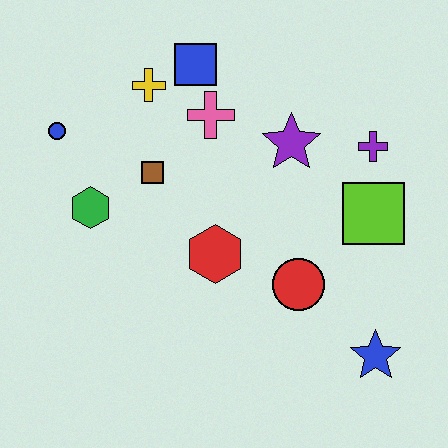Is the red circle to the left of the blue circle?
No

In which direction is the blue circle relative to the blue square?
The blue circle is to the left of the blue square.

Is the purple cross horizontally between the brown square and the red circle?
No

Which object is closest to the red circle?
The red hexagon is closest to the red circle.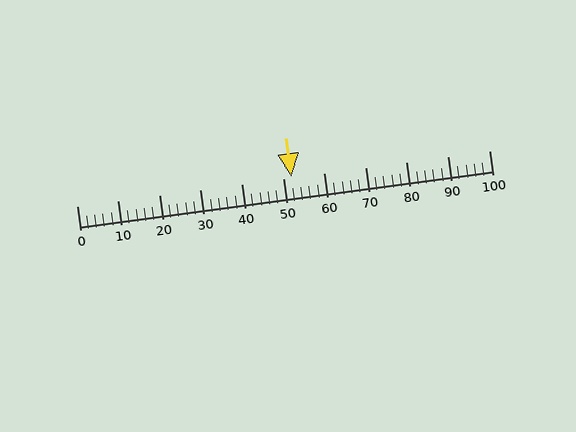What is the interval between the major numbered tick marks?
The major tick marks are spaced 10 units apart.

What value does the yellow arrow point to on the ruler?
The yellow arrow points to approximately 52.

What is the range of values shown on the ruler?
The ruler shows values from 0 to 100.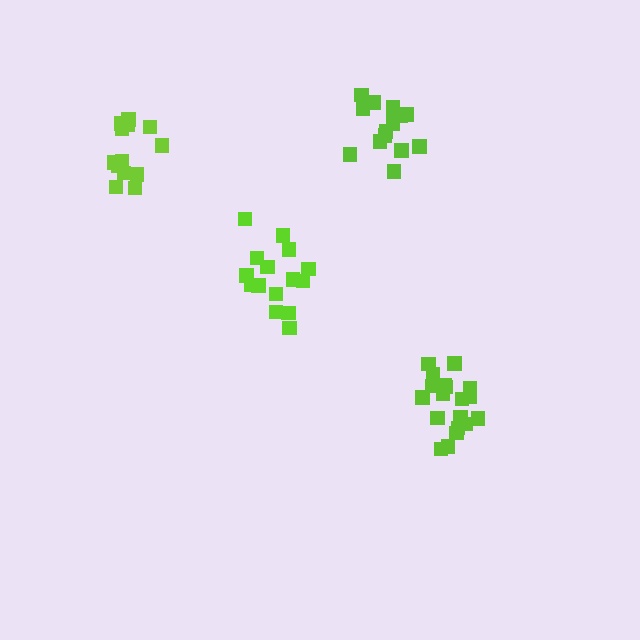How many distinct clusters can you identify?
There are 4 distinct clusters.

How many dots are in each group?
Group 1: 15 dots, Group 2: 19 dots, Group 3: 15 dots, Group 4: 13 dots (62 total).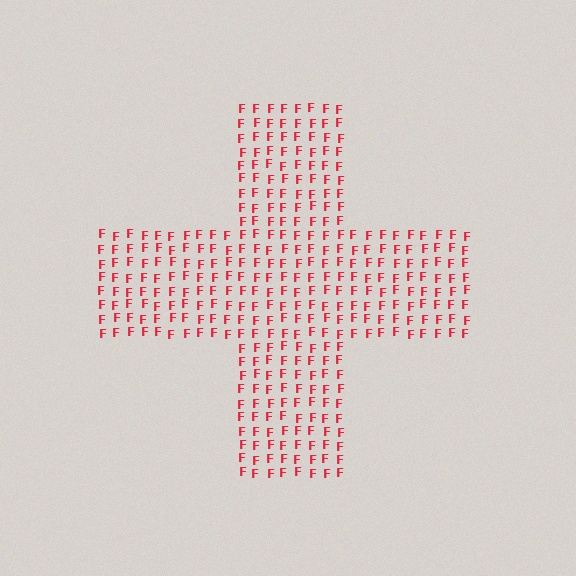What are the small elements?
The small elements are letter F's.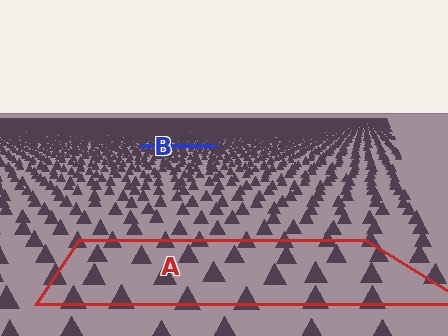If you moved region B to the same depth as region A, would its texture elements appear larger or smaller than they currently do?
They would appear larger. At a closer depth, the same texture elements are projected at a bigger on-screen size.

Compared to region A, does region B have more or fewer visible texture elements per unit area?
Region B has more texture elements per unit area — they are packed more densely because it is farther away.